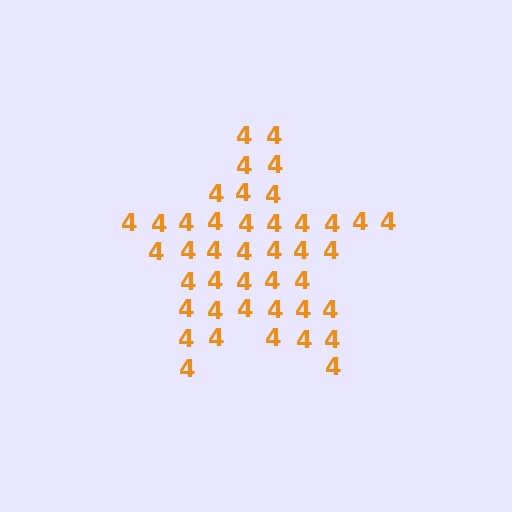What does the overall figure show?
The overall figure shows a star.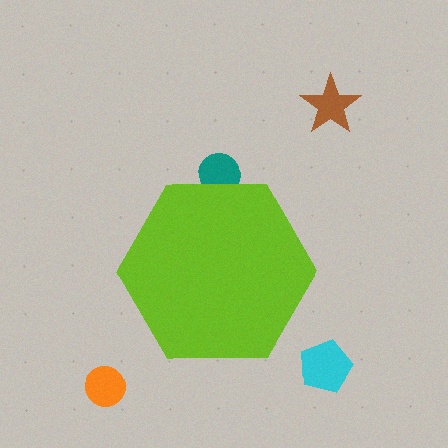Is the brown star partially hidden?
No, the brown star is fully visible.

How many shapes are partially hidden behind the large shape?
1 shape is partially hidden.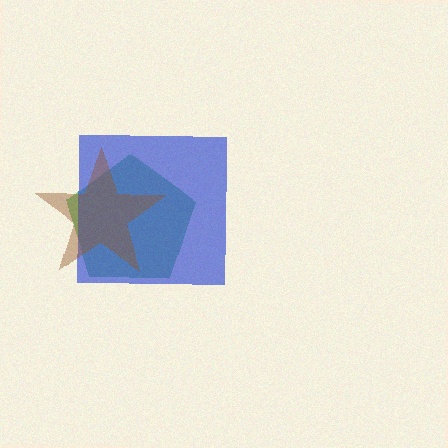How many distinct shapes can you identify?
There are 3 distinct shapes: a green pentagon, a blue square, a brown star.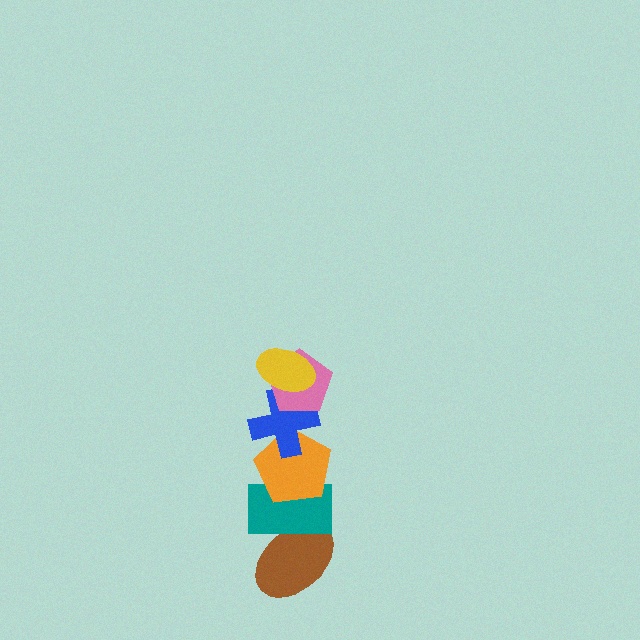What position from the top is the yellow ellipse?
The yellow ellipse is 1st from the top.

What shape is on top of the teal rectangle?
The orange pentagon is on top of the teal rectangle.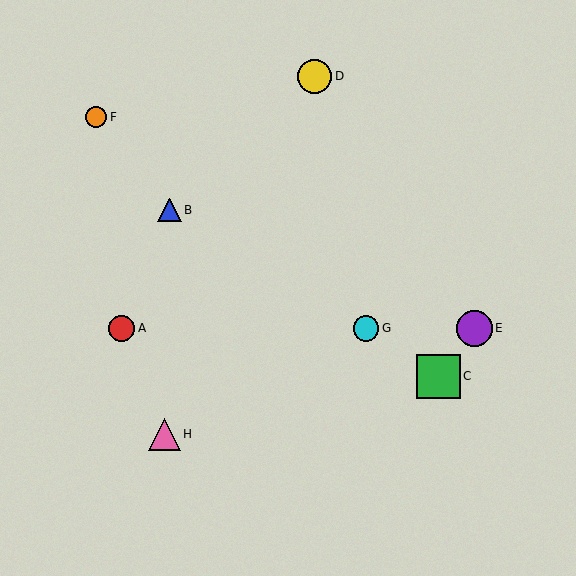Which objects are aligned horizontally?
Objects A, E, G are aligned horizontally.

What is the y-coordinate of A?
Object A is at y≈328.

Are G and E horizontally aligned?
Yes, both are at y≈328.